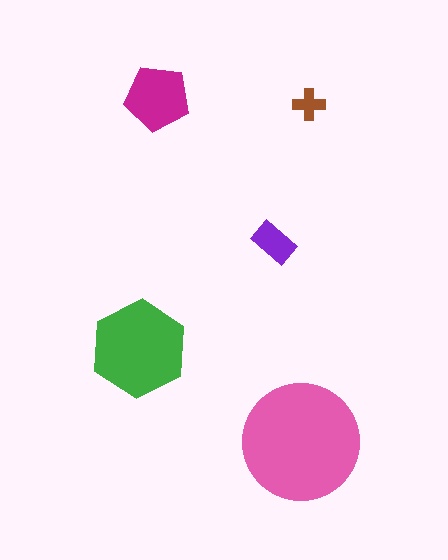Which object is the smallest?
The brown cross.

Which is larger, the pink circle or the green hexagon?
The pink circle.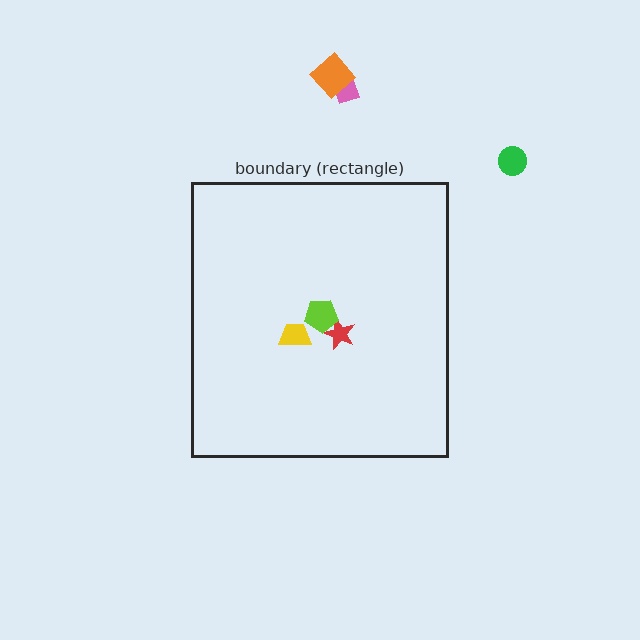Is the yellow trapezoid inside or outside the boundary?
Inside.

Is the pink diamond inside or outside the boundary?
Outside.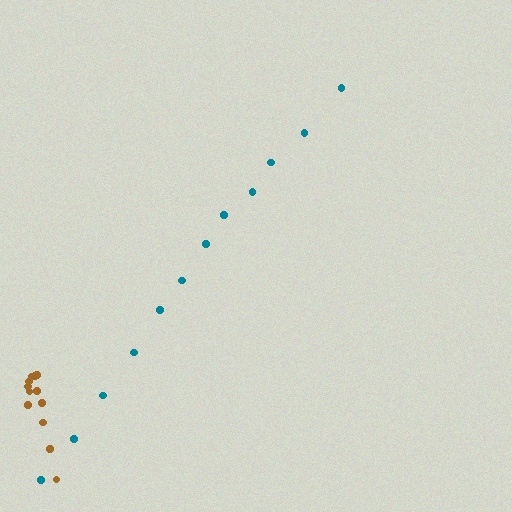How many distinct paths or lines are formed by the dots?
There are 2 distinct paths.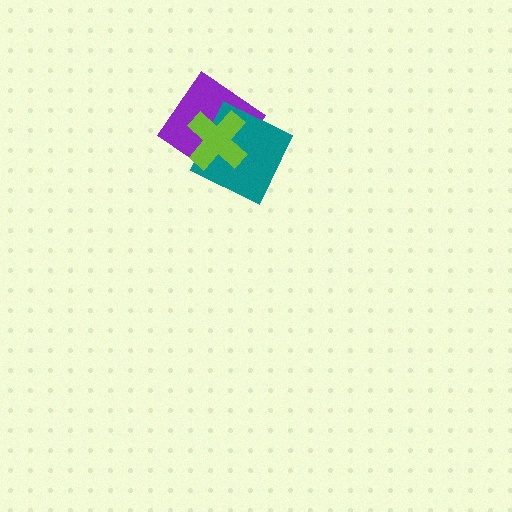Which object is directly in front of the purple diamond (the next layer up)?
The teal square is directly in front of the purple diamond.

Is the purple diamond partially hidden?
Yes, it is partially covered by another shape.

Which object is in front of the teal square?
The lime cross is in front of the teal square.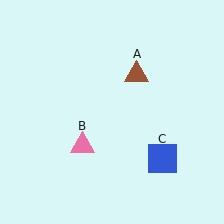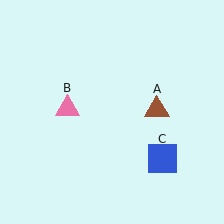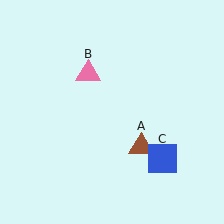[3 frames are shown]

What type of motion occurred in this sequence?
The brown triangle (object A), pink triangle (object B) rotated clockwise around the center of the scene.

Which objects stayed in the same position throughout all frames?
Blue square (object C) remained stationary.